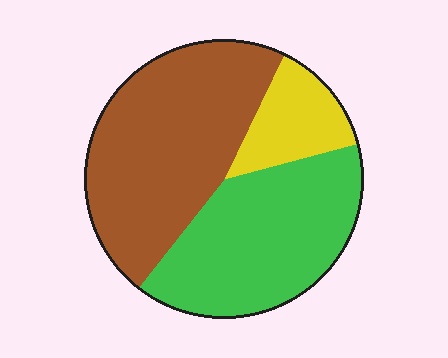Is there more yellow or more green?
Green.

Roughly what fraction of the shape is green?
Green takes up about two fifths (2/5) of the shape.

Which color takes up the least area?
Yellow, at roughly 15%.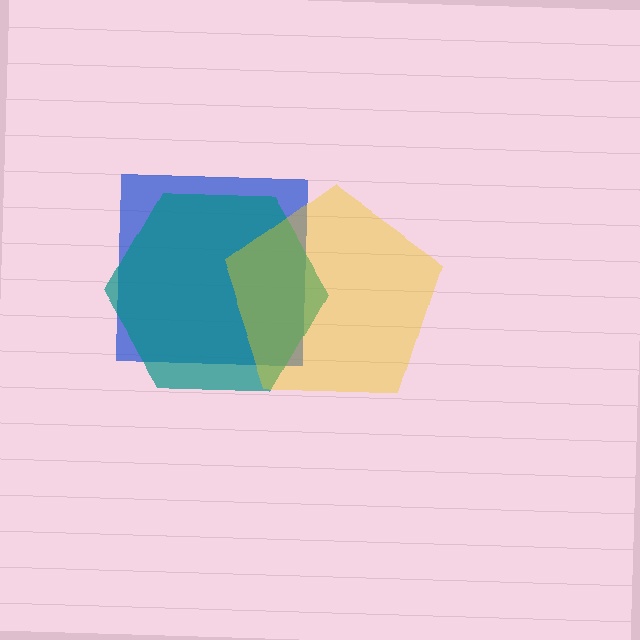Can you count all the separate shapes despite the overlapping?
Yes, there are 3 separate shapes.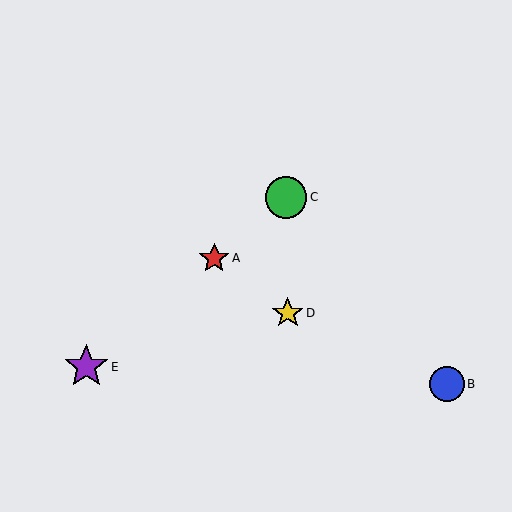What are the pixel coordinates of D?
Object D is at (288, 313).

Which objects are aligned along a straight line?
Objects A, C, E are aligned along a straight line.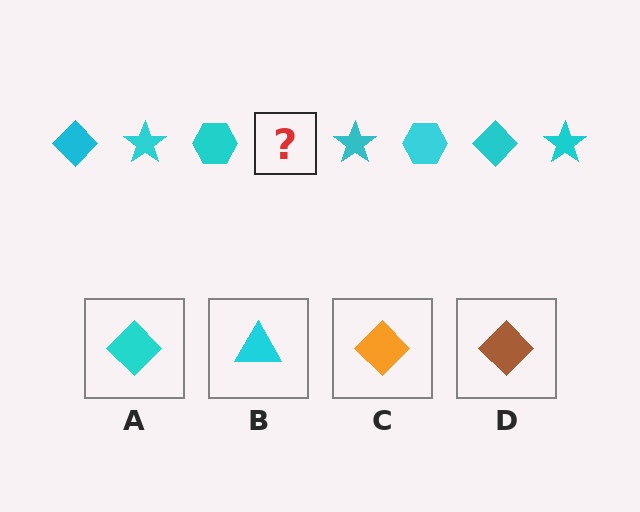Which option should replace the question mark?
Option A.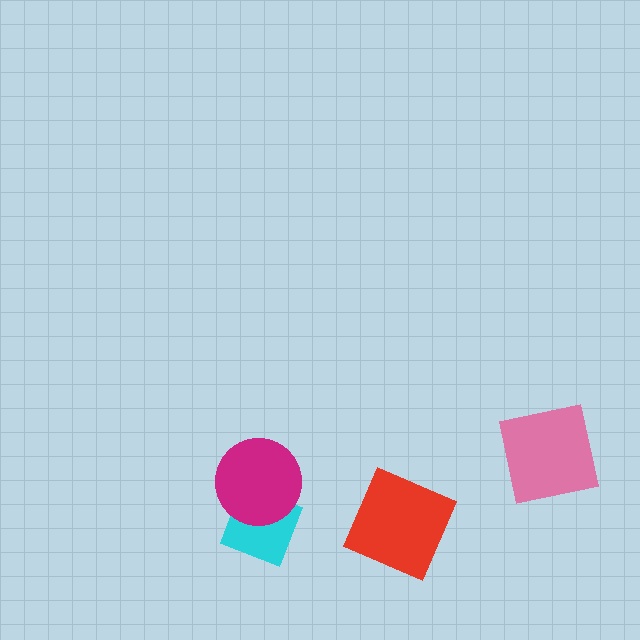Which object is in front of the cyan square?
The magenta circle is in front of the cyan square.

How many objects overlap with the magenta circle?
1 object overlaps with the magenta circle.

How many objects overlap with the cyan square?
1 object overlaps with the cyan square.